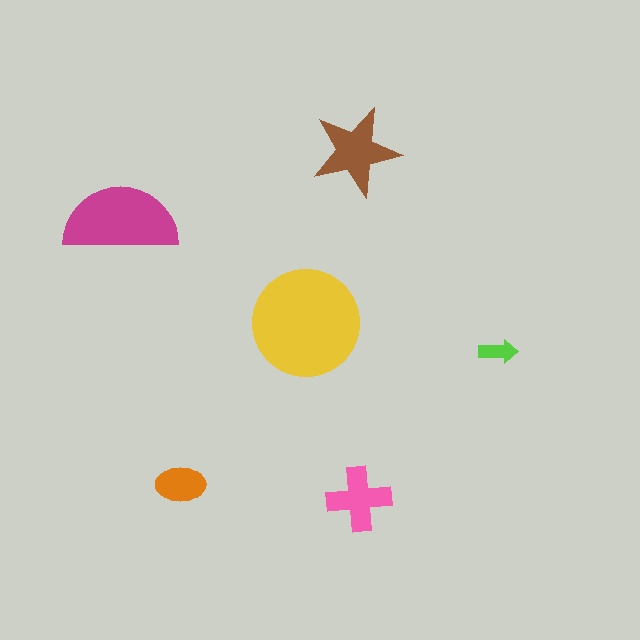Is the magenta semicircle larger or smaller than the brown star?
Larger.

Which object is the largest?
The yellow circle.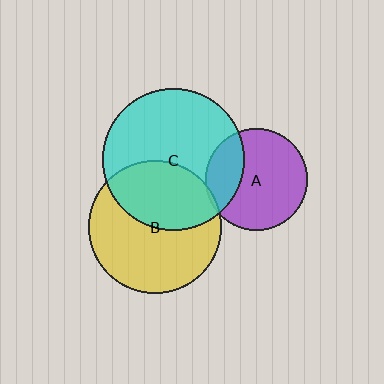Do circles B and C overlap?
Yes.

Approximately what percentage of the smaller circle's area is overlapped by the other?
Approximately 40%.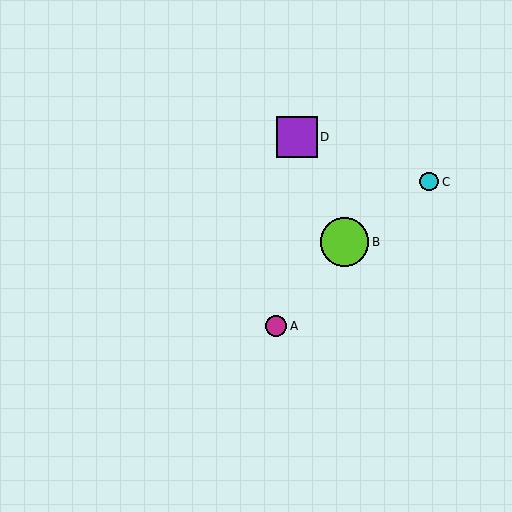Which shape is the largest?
The lime circle (labeled B) is the largest.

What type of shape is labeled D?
Shape D is a purple square.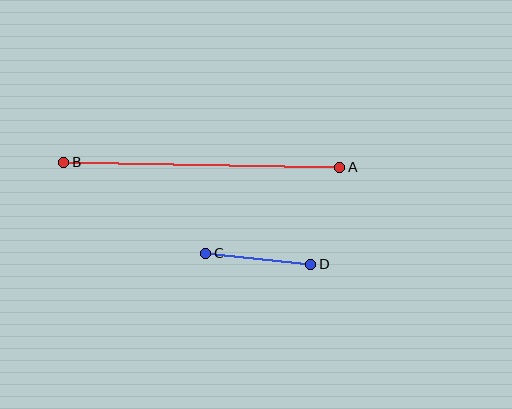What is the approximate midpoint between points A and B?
The midpoint is at approximately (202, 165) pixels.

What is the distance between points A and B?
The distance is approximately 276 pixels.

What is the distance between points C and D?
The distance is approximately 105 pixels.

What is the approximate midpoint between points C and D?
The midpoint is at approximately (258, 259) pixels.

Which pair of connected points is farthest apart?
Points A and B are farthest apart.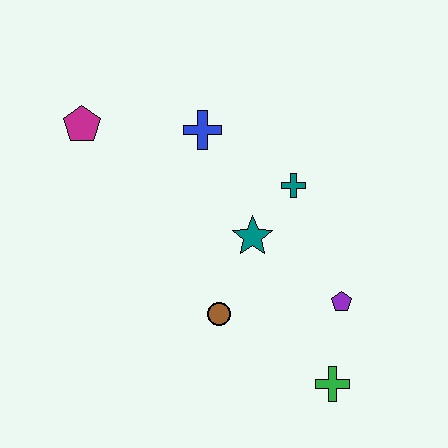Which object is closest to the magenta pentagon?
The blue cross is closest to the magenta pentagon.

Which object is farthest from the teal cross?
The magenta pentagon is farthest from the teal cross.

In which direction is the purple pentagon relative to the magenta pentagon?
The purple pentagon is to the right of the magenta pentagon.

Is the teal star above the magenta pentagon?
No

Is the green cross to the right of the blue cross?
Yes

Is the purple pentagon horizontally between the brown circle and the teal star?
No